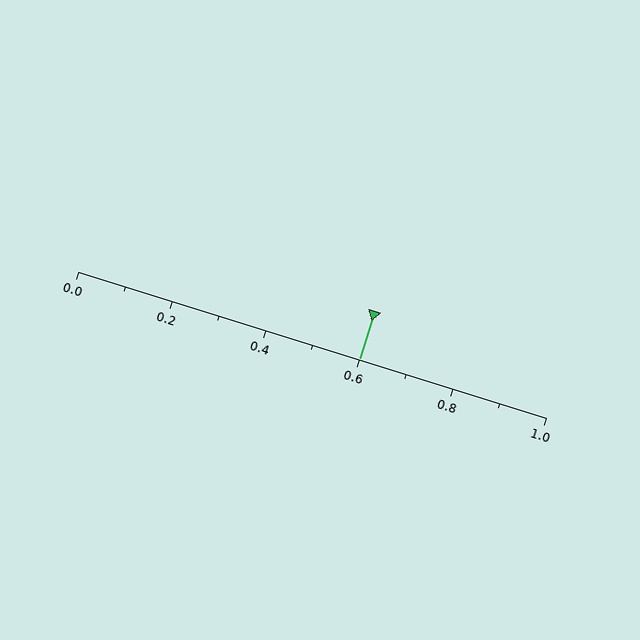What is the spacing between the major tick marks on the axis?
The major ticks are spaced 0.2 apart.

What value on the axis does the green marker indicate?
The marker indicates approximately 0.6.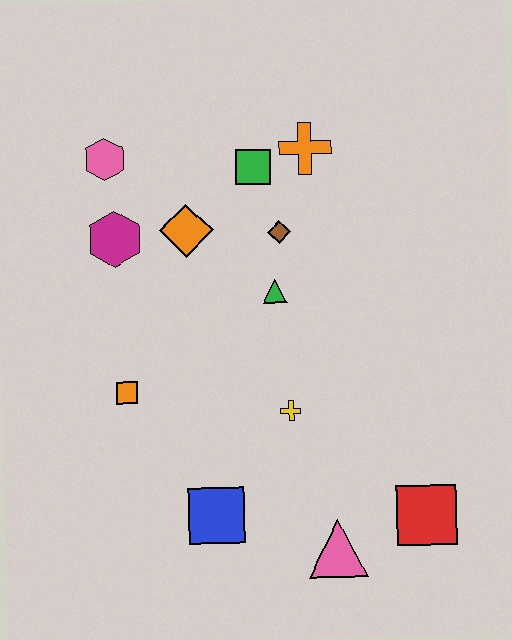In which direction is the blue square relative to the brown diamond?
The blue square is below the brown diamond.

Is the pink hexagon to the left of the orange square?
Yes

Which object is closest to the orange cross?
The green square is closest to the orange cross.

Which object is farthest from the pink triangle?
The pink hexagon is farthest from the pink triangle.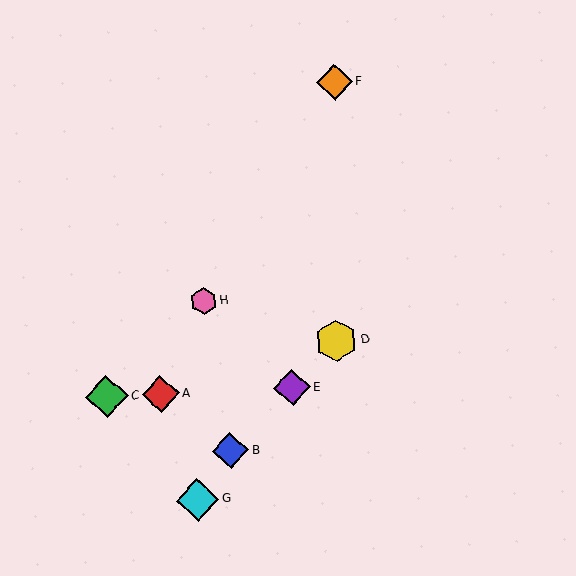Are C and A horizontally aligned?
Yes, both are at y≈396.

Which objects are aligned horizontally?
Objects A, C, E are aligned horizontally.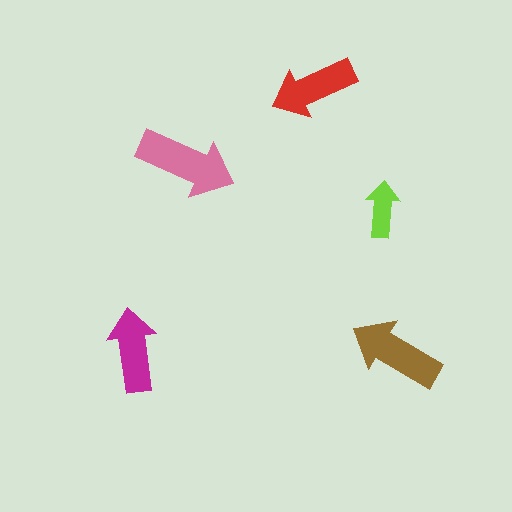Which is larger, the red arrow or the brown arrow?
The brown one.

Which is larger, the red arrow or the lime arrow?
The red one.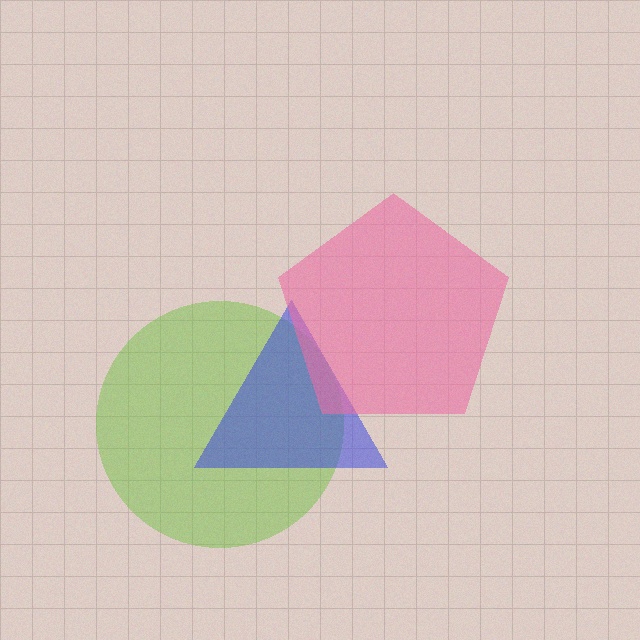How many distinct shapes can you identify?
There are 3 distinct shapes: a lime circle, a blue triangle, a pink pentagon.